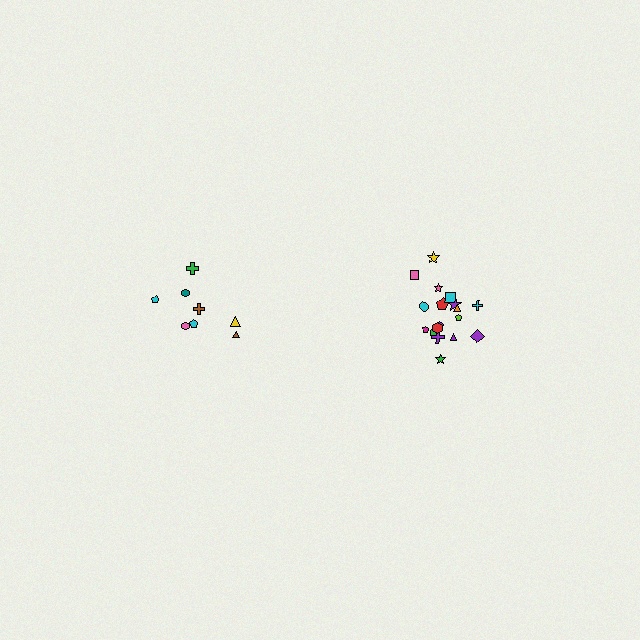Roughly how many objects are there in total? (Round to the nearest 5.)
Roughly 25 objects in total.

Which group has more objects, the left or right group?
The right group.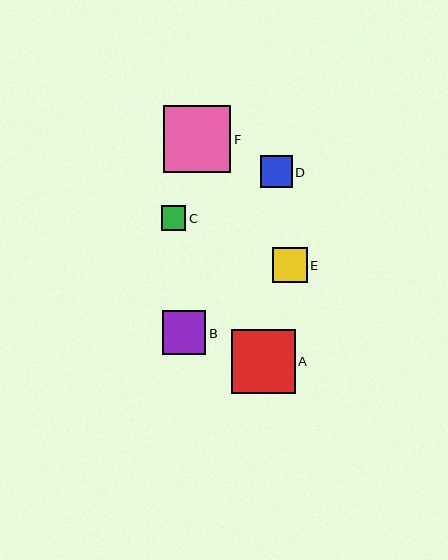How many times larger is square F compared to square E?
Square F is approximately 1.9 times the size of square E.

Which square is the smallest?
Square C is the smallest with a size of approximately 24 pixels.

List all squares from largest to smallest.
From largest to smallest: F, A, B, E, D, C.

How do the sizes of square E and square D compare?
Square E and square D are approximately the same size.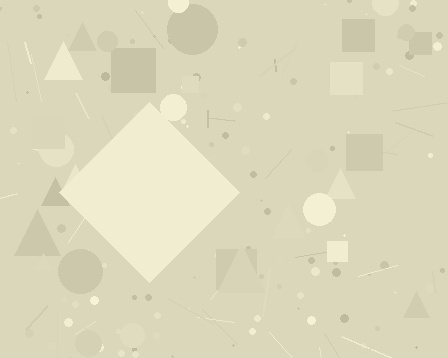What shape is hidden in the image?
A diamond is hidden in the image.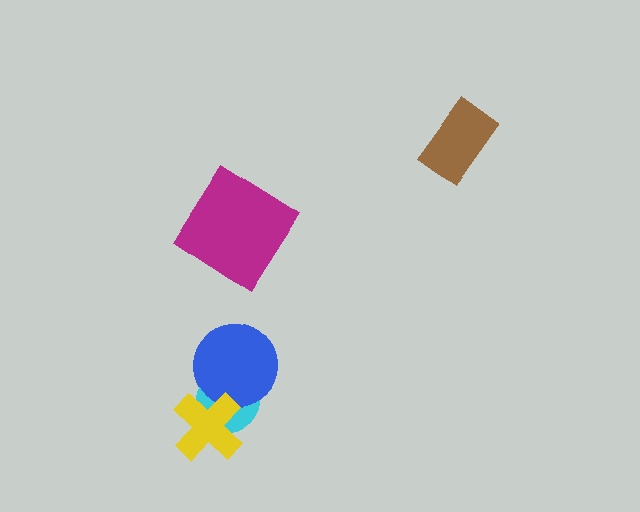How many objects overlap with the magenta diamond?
0 objects overlap with the magenta diamond.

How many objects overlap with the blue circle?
2 objects overlap with the blue circle.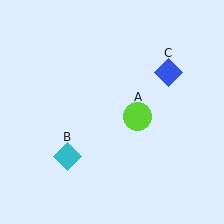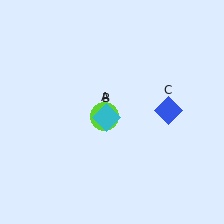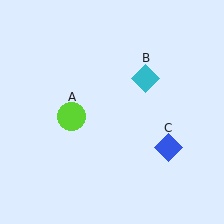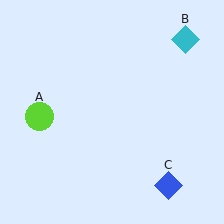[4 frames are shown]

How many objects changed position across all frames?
3 objects changed position: lime circle (object A), cyan diamond (object B), blue diamond (object C).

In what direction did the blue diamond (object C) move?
The blue diamond (object C) moved down.